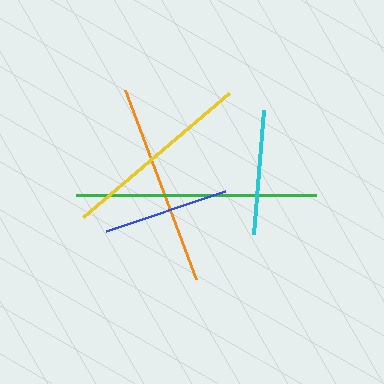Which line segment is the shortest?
The cyan line is the shortest at approximately 124 pixels.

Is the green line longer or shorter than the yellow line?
The green line is longer than the yellow line.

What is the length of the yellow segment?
The yellow segment is approximately 191 pixels long.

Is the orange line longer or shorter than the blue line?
The orange line is longer than the blue line.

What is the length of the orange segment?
The orange segment is approximately 202 pixels long.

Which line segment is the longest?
The green line is the longest at approximately 240 pixels.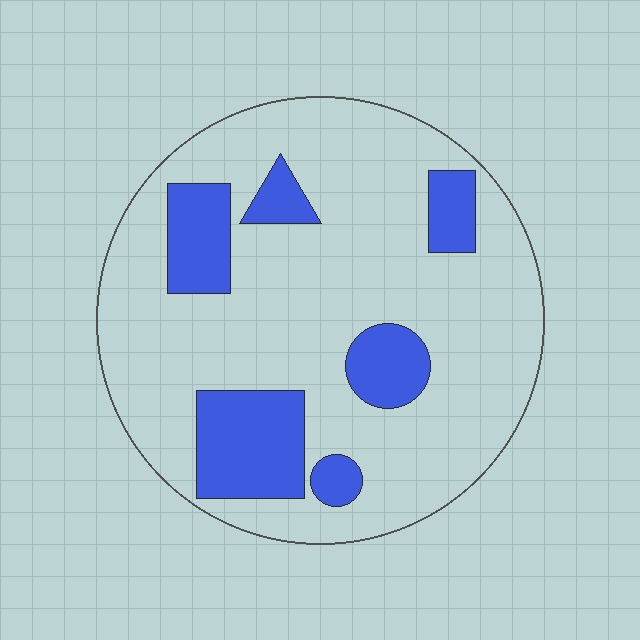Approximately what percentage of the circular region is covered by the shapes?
Approximately 20%.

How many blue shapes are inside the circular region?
6.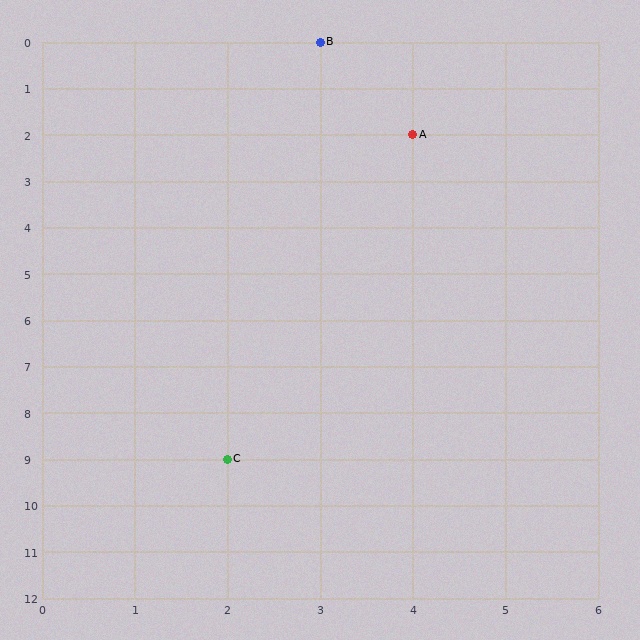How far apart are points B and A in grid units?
Points B and A are 1 column and 2 rows apart (about 2.2 grid units diagonally).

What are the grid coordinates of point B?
Point B is at grid coordinates (3, 0).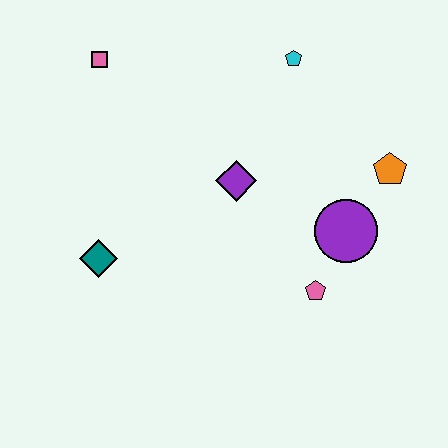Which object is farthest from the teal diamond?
The orange pentagon is farthest from the teal diamond.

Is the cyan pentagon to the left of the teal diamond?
No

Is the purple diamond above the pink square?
No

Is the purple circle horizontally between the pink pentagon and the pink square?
No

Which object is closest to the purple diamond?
The purple circle is closest to the purple diamond.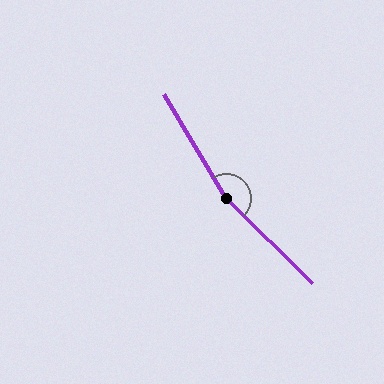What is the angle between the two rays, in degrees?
Approximately 166 degrees.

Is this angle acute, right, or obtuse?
It is obtuse.